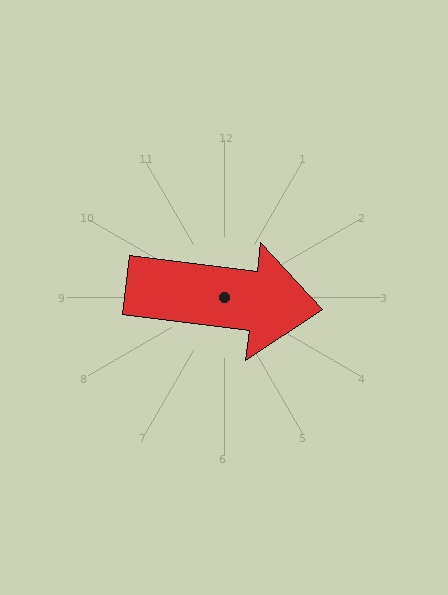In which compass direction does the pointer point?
East.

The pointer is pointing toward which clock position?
Roughly 3 o'clock.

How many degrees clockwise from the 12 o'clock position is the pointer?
Approximately 97 degrees.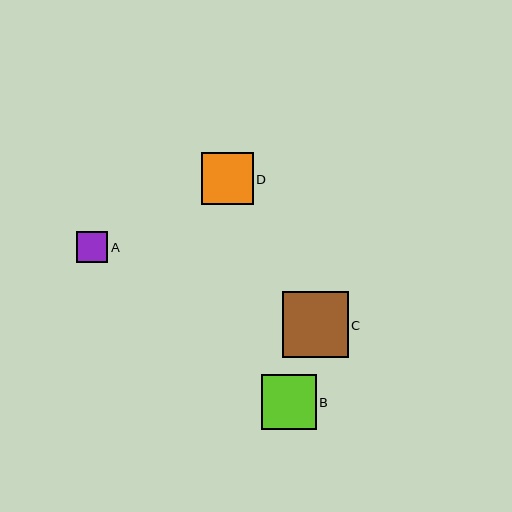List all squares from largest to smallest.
From largest to smallest: C, B, D, A.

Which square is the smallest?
Square A is the smallest with a size of approximately 31 pixels.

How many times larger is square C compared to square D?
Square C is approximately 1.3 times the size of square D.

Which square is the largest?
Square C is the largest with a size of approximately 66 pixels.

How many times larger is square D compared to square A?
Square D is approximately 1.7 times the size of square A.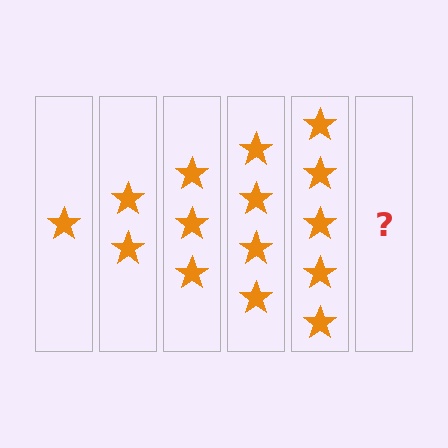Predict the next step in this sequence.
The next step is 6 stars.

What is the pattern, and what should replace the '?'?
The pattern is that each step adds one more star. The '?' should be 6 stars.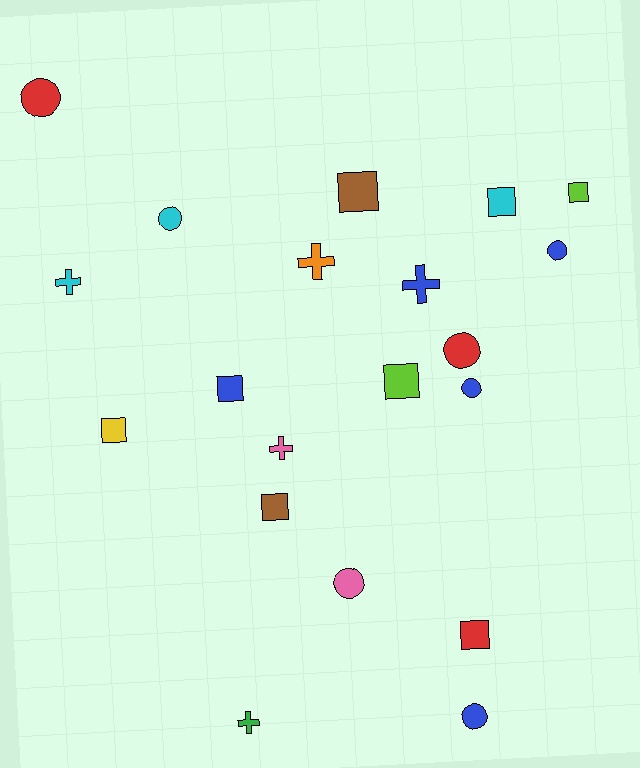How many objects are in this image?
There are 20 objects.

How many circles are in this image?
There are 7 circles.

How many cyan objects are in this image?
There are 3 cyan objects.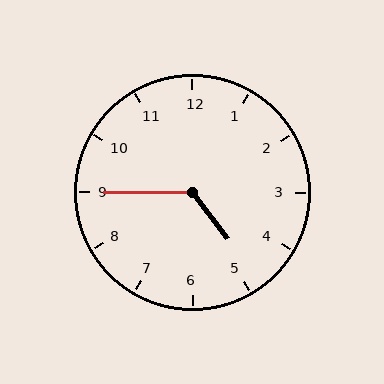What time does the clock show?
4:45.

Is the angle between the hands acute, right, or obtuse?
It is obtuse.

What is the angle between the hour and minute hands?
Approximately 128 degrees.